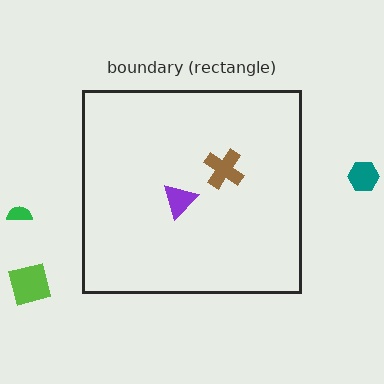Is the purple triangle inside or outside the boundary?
Inside.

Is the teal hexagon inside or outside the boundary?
Outside.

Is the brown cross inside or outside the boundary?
Inside.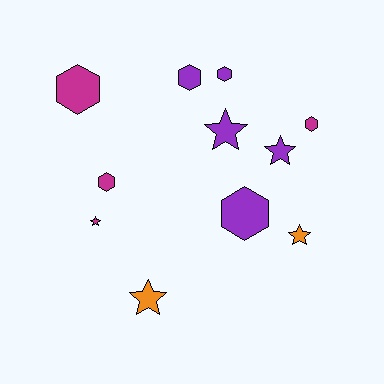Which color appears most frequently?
Purple, with 5 objects.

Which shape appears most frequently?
Hexagon, with 6 objects.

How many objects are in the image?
There are 11 objects.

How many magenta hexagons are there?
There are 3 magenta hexagons.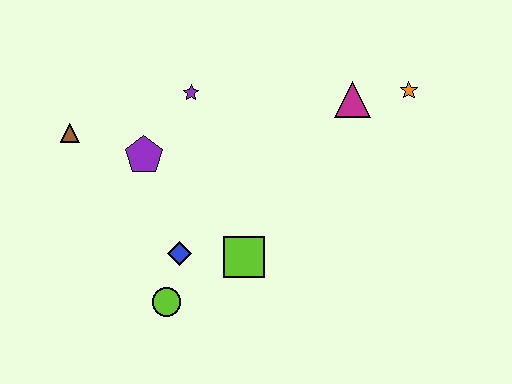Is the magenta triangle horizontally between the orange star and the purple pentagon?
Yes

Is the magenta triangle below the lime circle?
No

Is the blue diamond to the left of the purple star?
Yes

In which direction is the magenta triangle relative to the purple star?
The magenta triangle is to the right of the purple star.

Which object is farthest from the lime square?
The orange star is farthest from the lime square.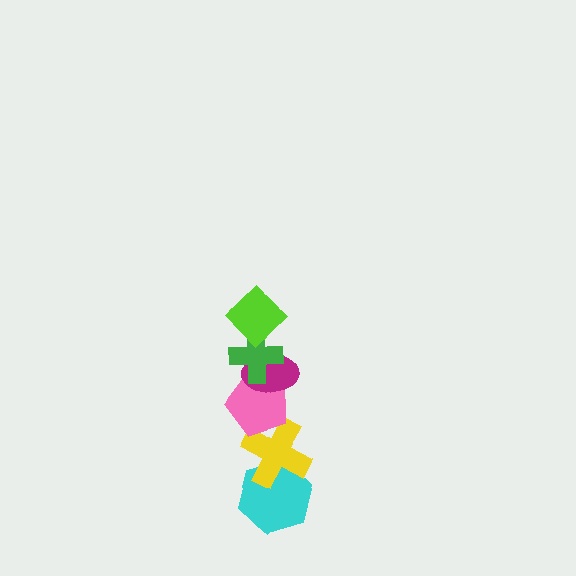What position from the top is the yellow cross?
The yellow cross is 5th from the top.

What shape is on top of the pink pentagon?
The magenta ellipse is on top of the pink pentagon.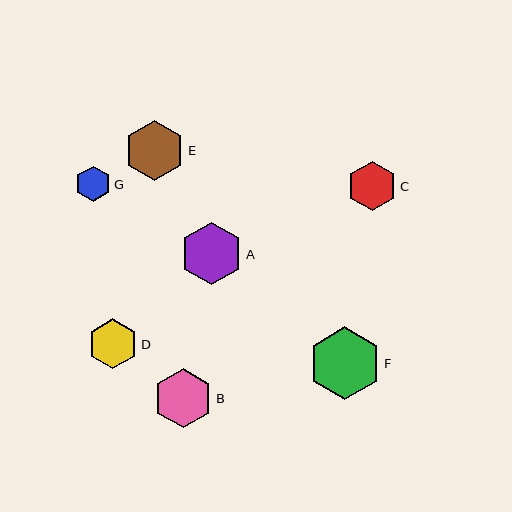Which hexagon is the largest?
Hexagon F is the largest with a size of approximately 73 pixels.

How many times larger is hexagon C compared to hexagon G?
Hexagon C is approximately 1.4 times the size of hexagon G.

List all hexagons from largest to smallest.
From largest to smallest: F, A, E, B, C, D, G.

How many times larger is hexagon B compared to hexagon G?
Hexagon B is approximately 1.7 times the size of hexagon G.